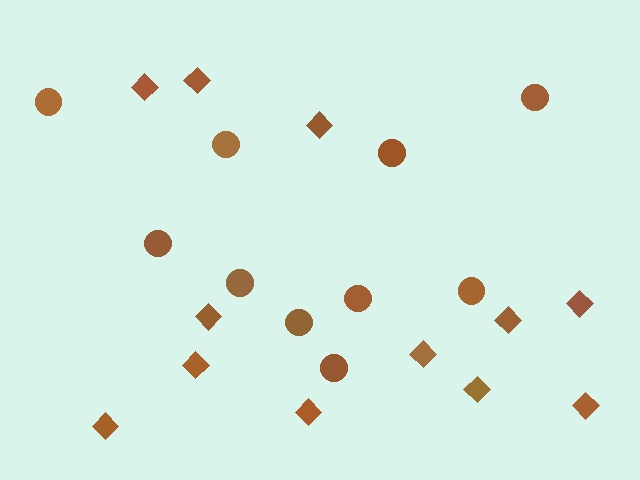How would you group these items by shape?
There are 2 groups: one group of circles (10) and one group of diamonds (12).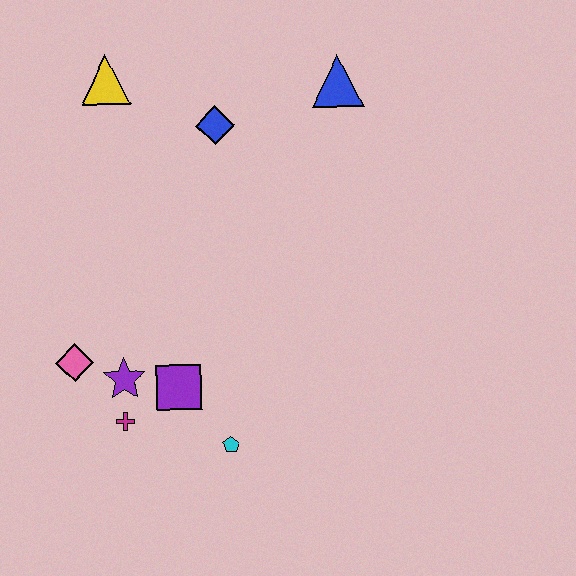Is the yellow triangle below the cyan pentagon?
No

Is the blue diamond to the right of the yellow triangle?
Yes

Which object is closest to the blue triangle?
The blue diamond is closest to the blue triangle.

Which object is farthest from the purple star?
The blue triangle is farthest from the purple star.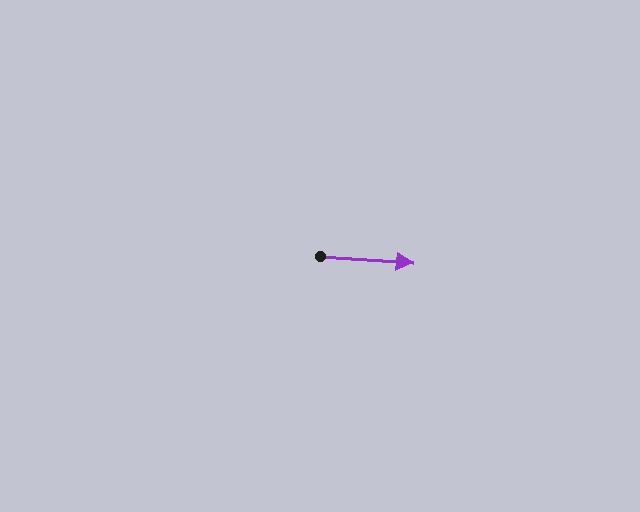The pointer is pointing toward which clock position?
Roughly 3 o'clock.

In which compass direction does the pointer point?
East.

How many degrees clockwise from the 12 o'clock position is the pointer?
Approximately 94 degrees.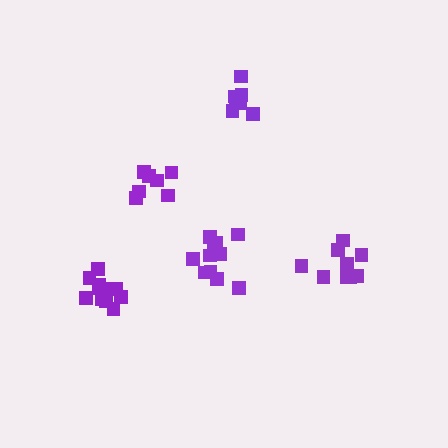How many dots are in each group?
Group 1: 10 dots, Group 2: 7 dots, Group 3: 11 dots, Group 4: 11 dots, Group 5: 7 dots (46 total).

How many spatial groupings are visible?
There are 5 spatial groupings.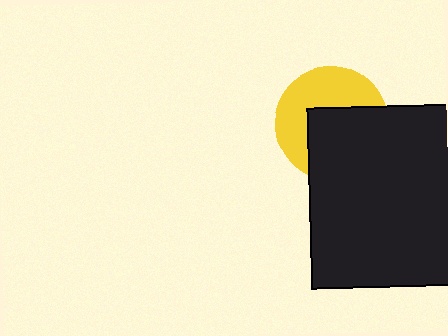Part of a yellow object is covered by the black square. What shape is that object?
It is a circle.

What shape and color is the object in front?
The object in front is a black square.